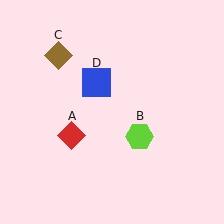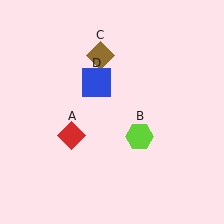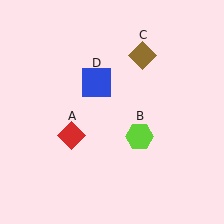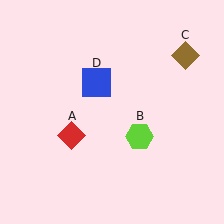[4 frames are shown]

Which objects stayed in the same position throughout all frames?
Red diamond (object A) and lime hexagon (object B) and blue square (object D) remained stationary.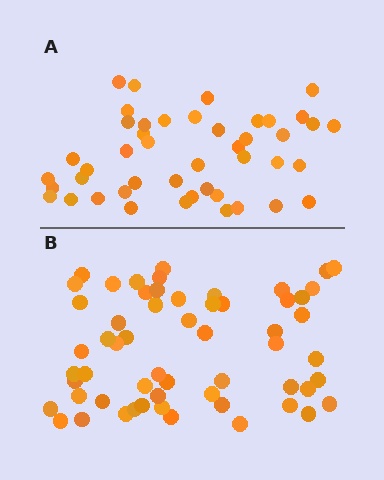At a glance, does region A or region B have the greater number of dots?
Region B (the bottom region) has more dots.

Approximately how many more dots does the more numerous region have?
Region B has approximately 15 more dots than region A.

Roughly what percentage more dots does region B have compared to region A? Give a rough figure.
About 30% more.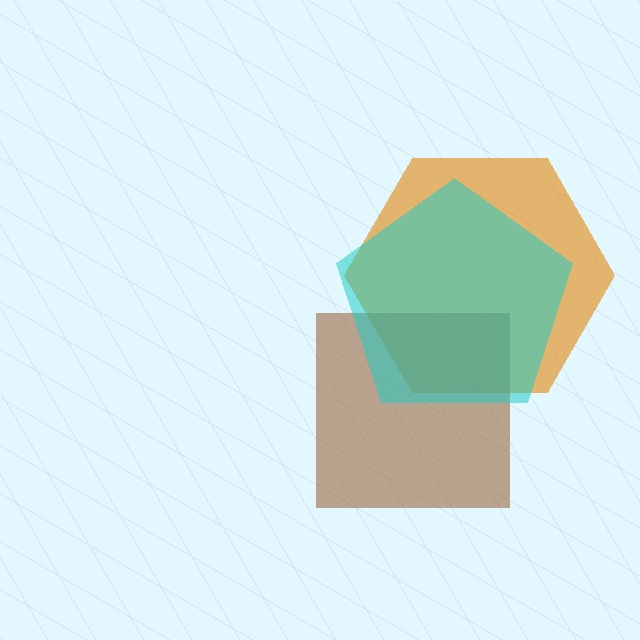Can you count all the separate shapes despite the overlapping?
Yes, there are 3 separate shapes.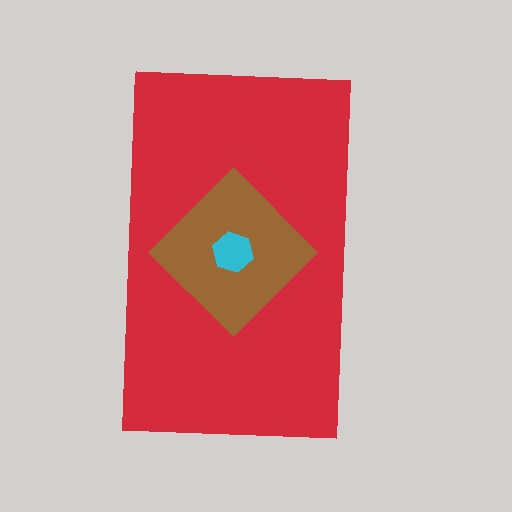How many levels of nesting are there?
3.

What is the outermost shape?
The red rectangle.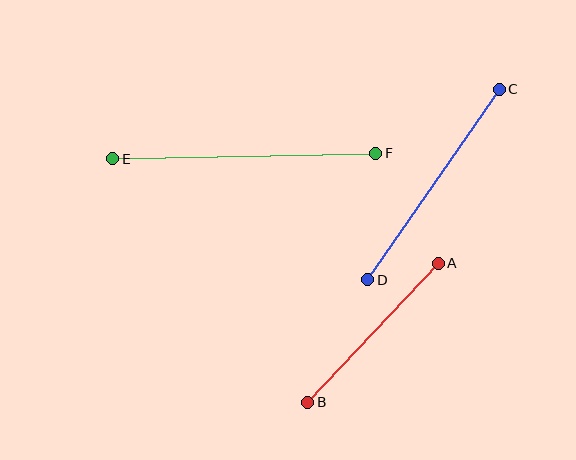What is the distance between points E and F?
The distance is approximately 263 pixels.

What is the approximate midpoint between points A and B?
The midpoint is at approximately (373, 333) pixels.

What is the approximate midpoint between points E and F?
The midpoint is at approximately (244, 156) pixels.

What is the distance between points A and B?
The distance is approximately 191 pixels.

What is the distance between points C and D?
The distance is approximately 232 pixels.